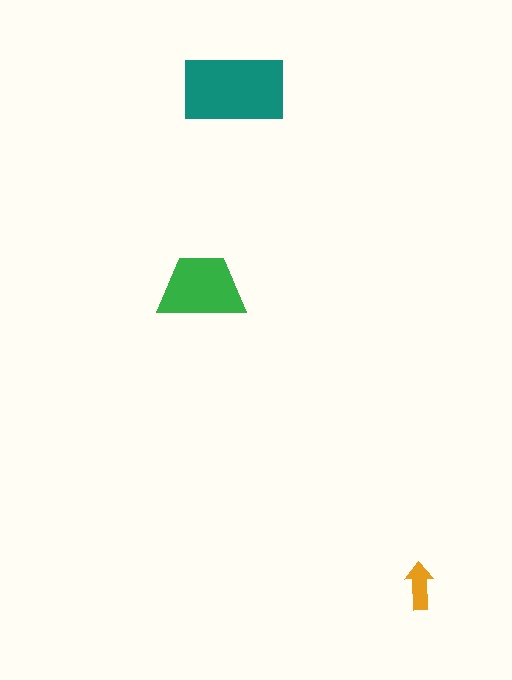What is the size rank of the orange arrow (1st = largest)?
3rd.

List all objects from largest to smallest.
The teal rectangle, the green trapezoid, the orange arrow.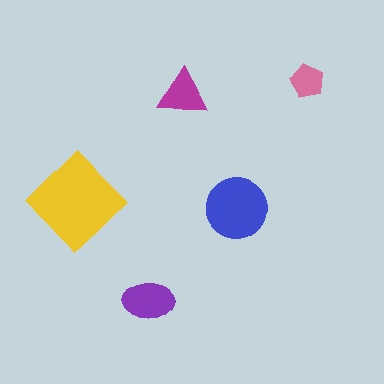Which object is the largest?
The yellow diamond.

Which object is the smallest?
The pink pentagon.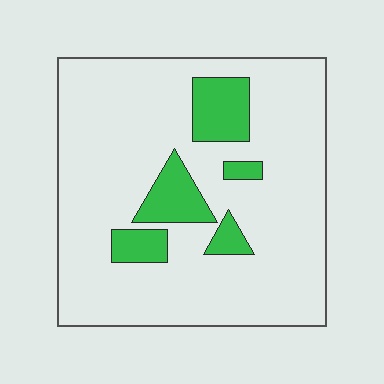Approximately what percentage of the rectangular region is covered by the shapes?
Approximately 15%.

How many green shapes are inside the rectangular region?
5.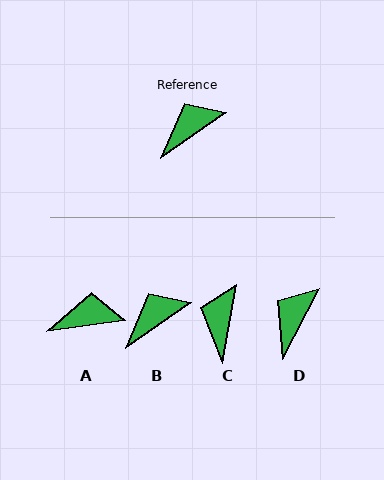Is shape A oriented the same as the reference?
No, it is off by about 26 degrees.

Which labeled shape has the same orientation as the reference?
B.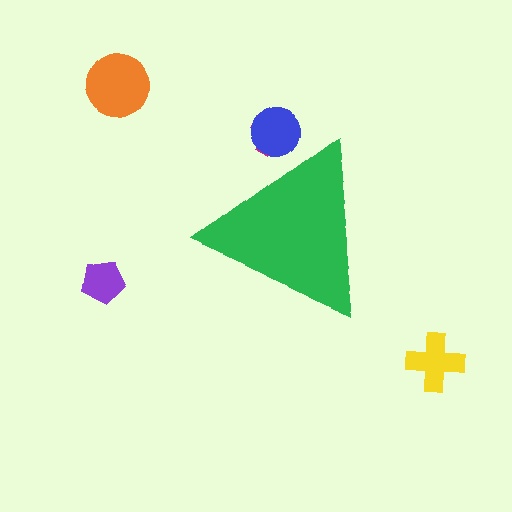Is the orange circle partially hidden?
No, the orange circle is fully visible.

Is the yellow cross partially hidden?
No, the yellow cross is fully visible.